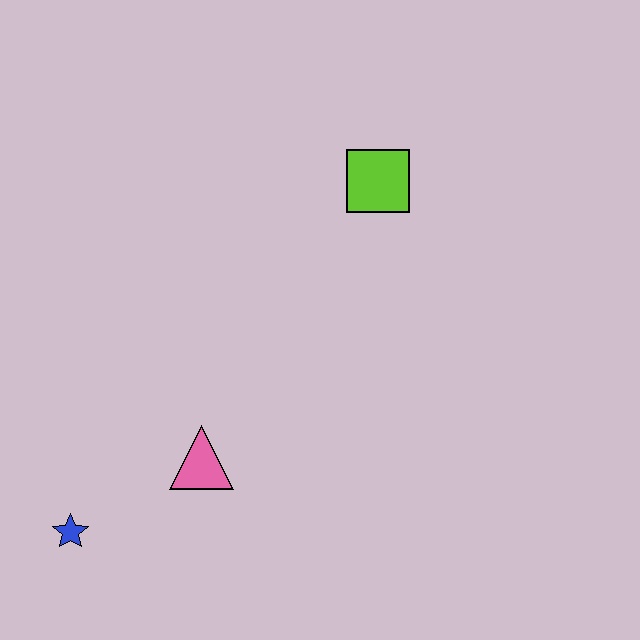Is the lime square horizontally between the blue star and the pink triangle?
No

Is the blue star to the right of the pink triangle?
No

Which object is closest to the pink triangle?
The blue star is closest to the pink triangle.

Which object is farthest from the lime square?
The blue star is farthest from the lime square.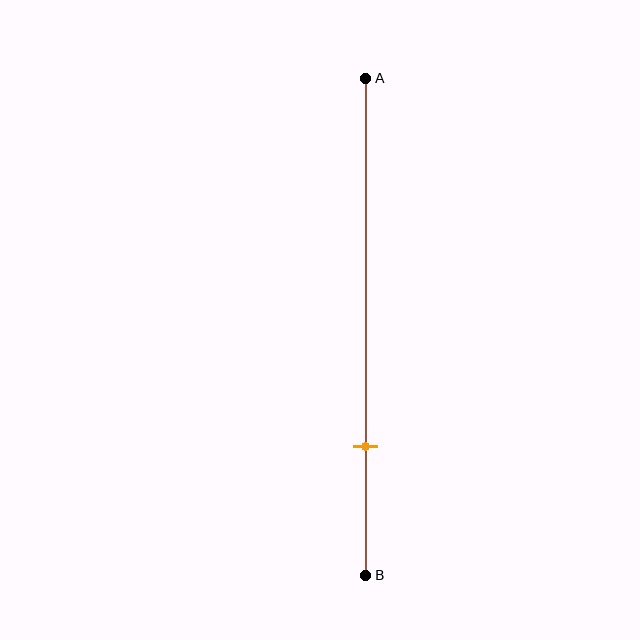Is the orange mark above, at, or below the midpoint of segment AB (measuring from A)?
The orange mark is below the midpoint of segment AB.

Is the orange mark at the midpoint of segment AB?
No, the mark is at about 75% from A, not at the 50% midpoint.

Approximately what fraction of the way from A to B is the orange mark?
The orange mark is approximately 75% of the way from A to B.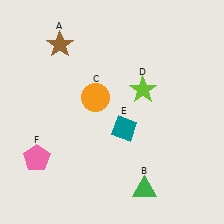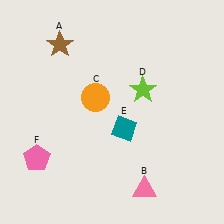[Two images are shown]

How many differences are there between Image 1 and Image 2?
There is 1 difference between the two images.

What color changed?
The triangle (B) changed from green in Image 1 to pink in Image 2.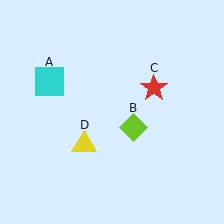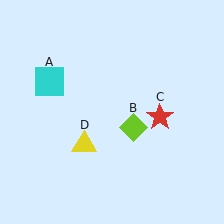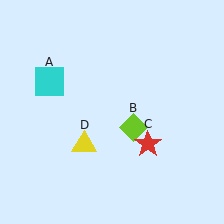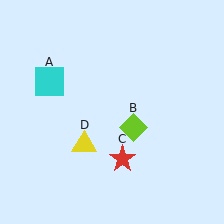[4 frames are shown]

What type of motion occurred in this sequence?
The red star (object C) rotated clockwise around the center of the scene.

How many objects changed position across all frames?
1 object changed position: red star (object C).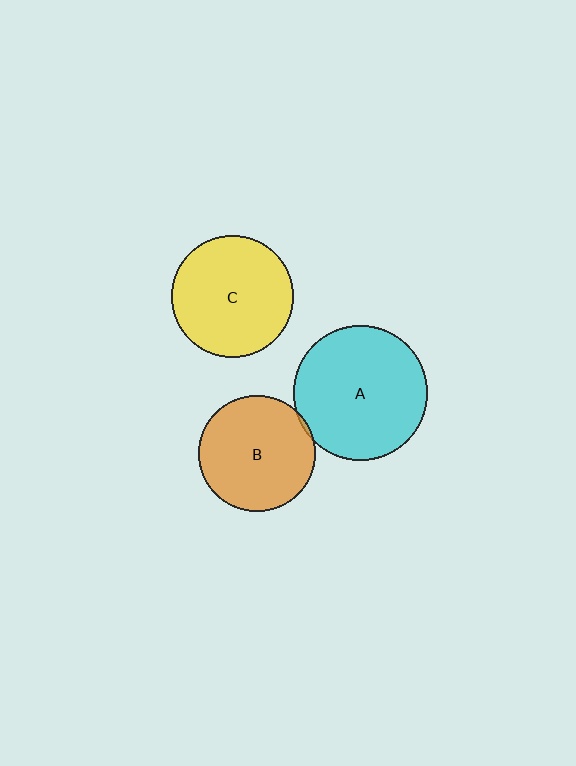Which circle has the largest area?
Circle A (cyan).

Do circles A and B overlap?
Yes.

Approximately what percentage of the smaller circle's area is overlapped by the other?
Approximately 5%.